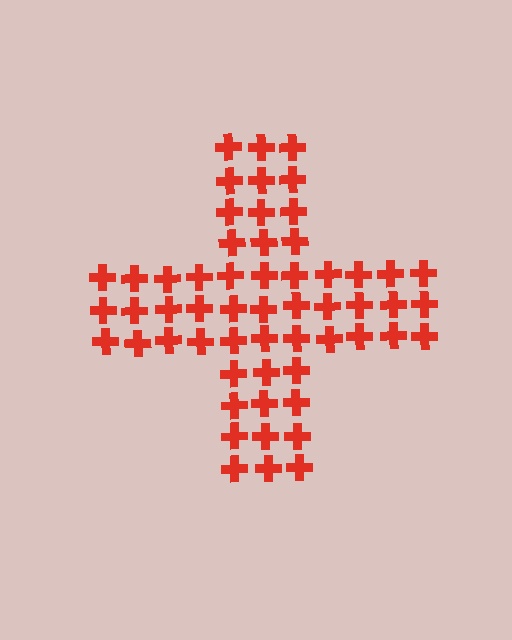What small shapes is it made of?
It is made of small crosses.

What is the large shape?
The large shape is a cross.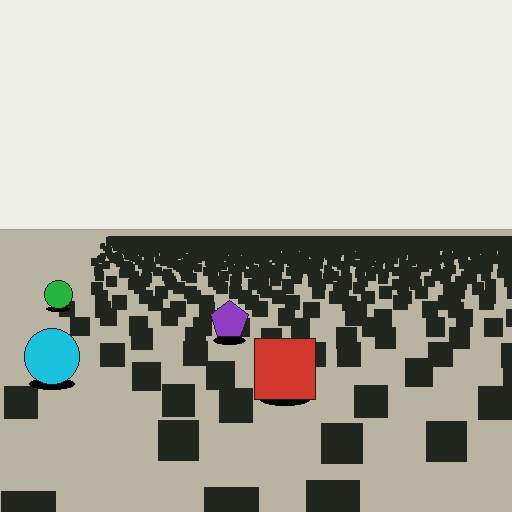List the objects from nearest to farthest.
From nearest to farthest: the red square, the cyan circle, the purple pentagon, the green circle.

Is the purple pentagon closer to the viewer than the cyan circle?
No. The cyan circle is closer — you can tell from the texture gradient: the ground texture is coarser near it.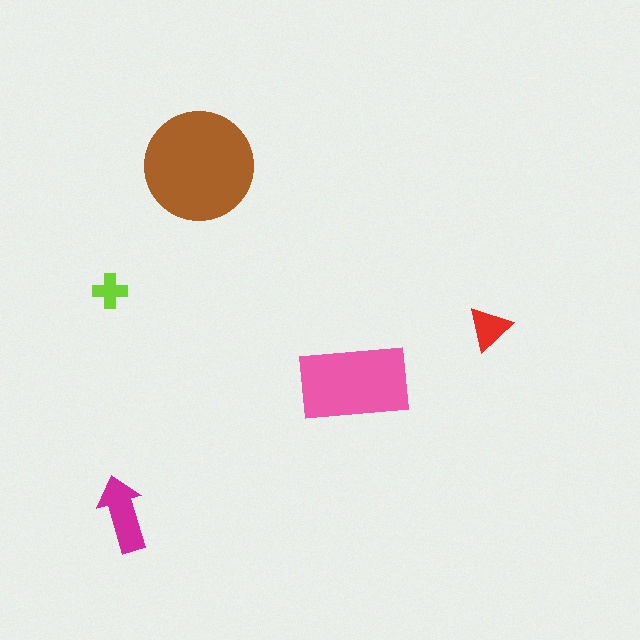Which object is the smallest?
The lime cross.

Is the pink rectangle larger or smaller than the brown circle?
Smaller.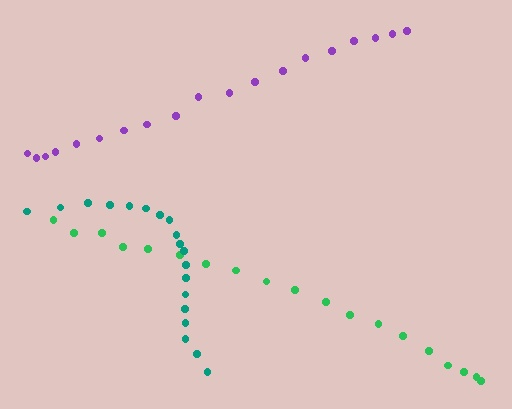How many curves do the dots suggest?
There are 3 distinct paths.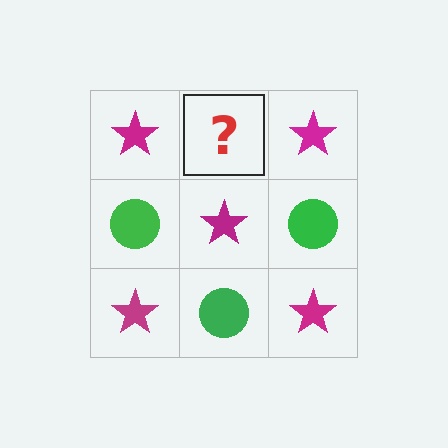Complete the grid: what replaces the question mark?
The question mark should be replaced with a green circle.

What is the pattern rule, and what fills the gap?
The rule is that it alternates magenta star and green circle in a checkerboard pattern. The gap should be filled with a green circle.